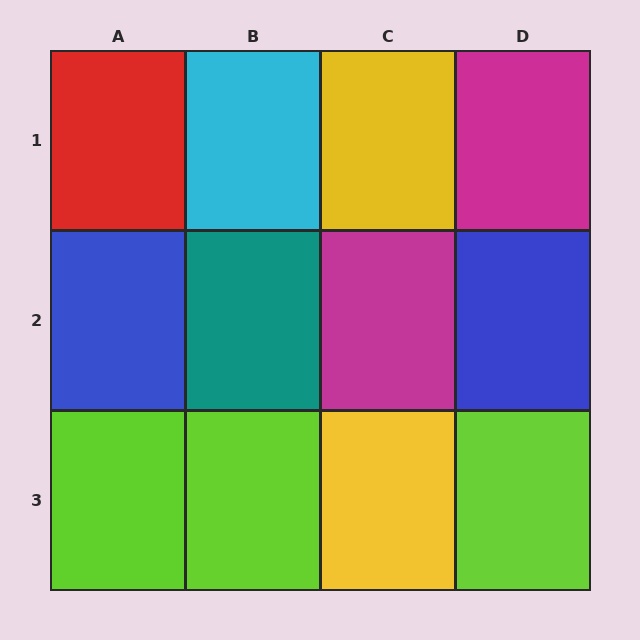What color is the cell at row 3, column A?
Lime.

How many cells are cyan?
1 cell is cyan.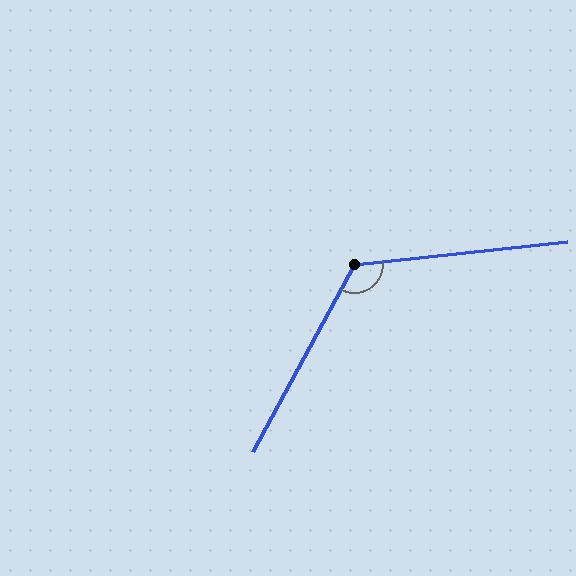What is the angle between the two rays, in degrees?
Approximately 125 degrees.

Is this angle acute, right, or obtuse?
It is obtuse.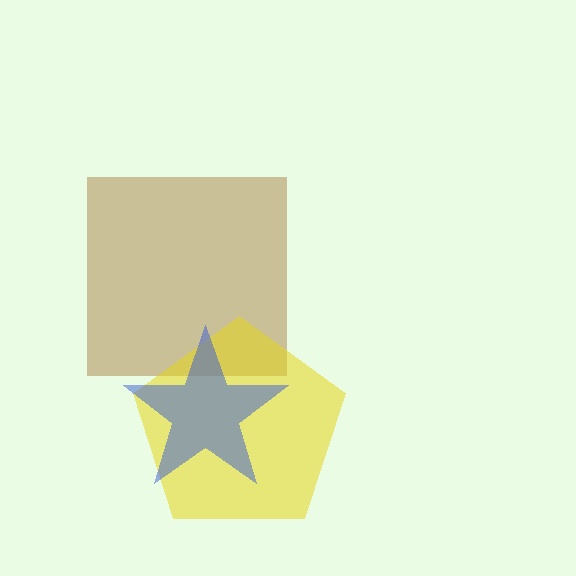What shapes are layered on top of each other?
The layered shapes are: a brown square, a yellow pentagon, a blue star.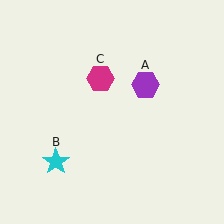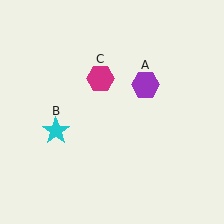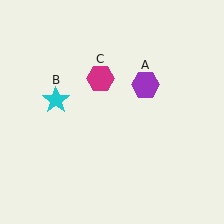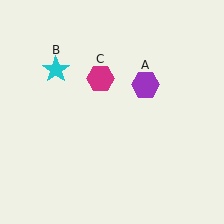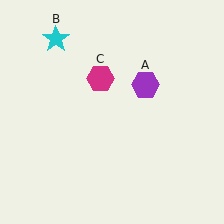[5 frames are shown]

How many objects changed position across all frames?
1 object changed position: cyan star (object B).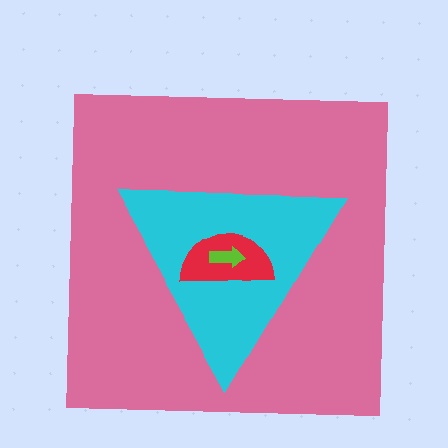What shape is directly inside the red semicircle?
The lime arrow.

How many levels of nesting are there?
4.